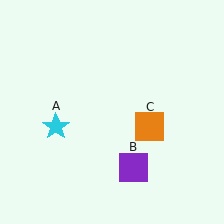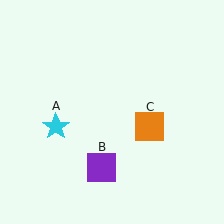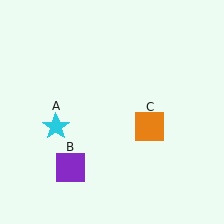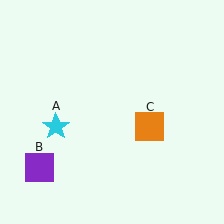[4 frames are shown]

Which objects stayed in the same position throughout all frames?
Cyan star (object A) and orange square (object C) remained stationary.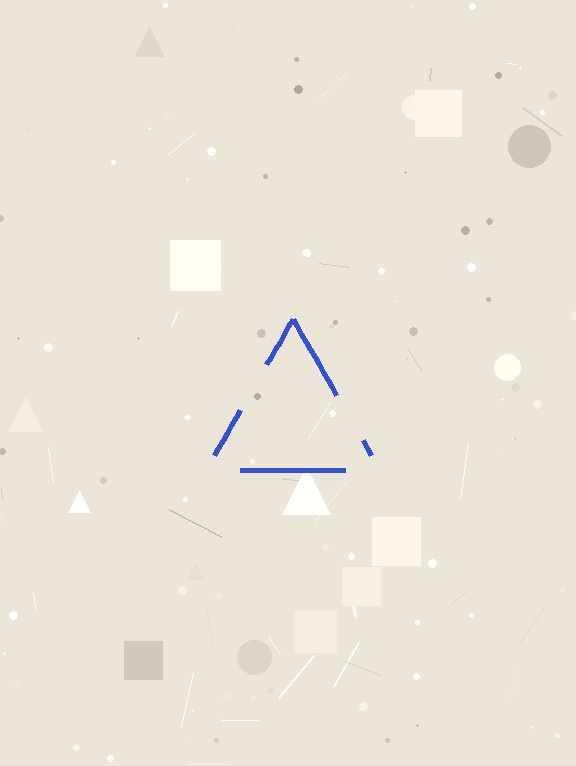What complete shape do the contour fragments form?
The contour fragments form a triangle.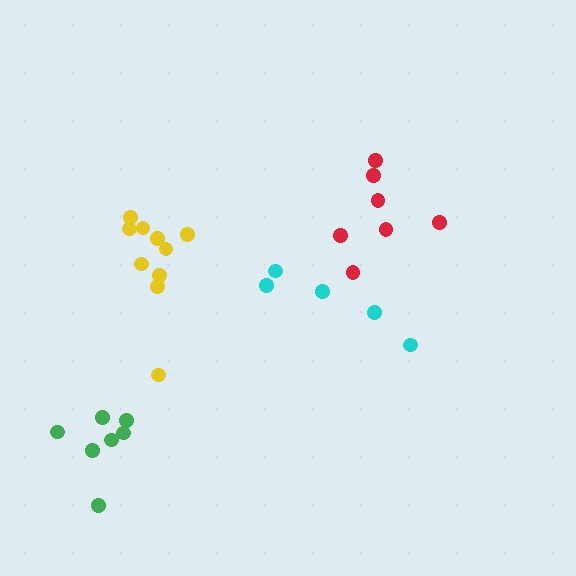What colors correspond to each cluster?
The clusters are colored: red, cyan, yellow, green.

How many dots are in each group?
Group 1: 7 dots, Group 2: 5 dots, Group 3: 10 dots, Group 4: 7 dots (29 total).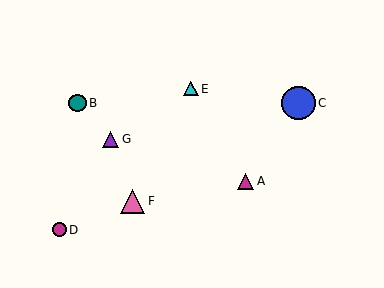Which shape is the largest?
The blue circle (labeled C) is the largest.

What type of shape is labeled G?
Shape G is a purple triangle.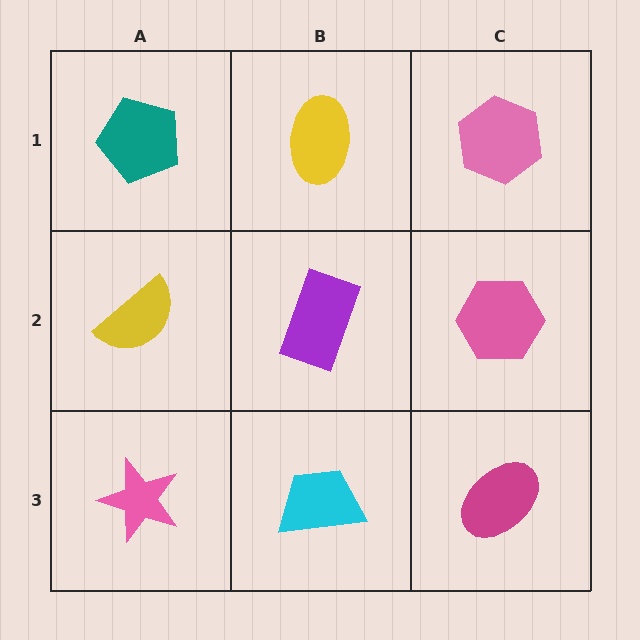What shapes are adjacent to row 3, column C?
A pink hexagon (row 2, column C), a cyan trapezoid (row 3, column B).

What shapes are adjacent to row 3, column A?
A yellow semicircle (row 2, column A), a cyan trapezoid (row 3, column B).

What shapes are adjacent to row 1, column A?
A yellow semicircle (row 2, column A), a yellow ellipse (row 1, column B).